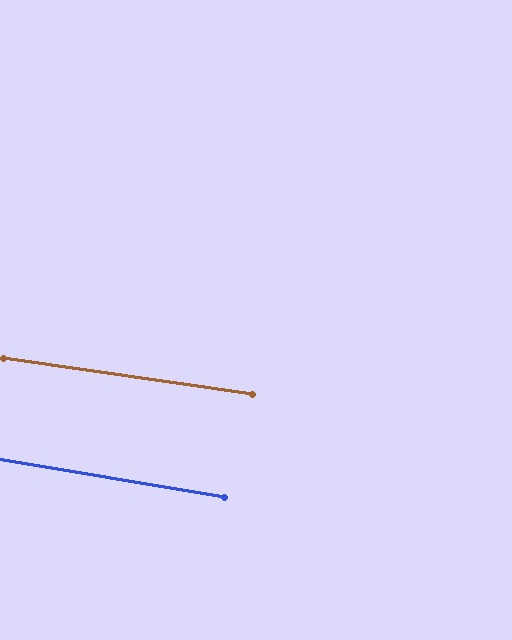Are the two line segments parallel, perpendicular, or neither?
Parallel — their directions differ by only 1.2°.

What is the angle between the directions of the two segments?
Approximately 1 degree.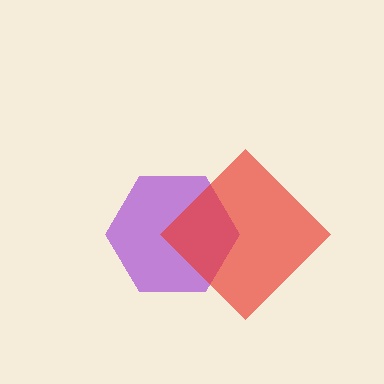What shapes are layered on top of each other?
The layered shapes are: a purple hexagon, a red diamond.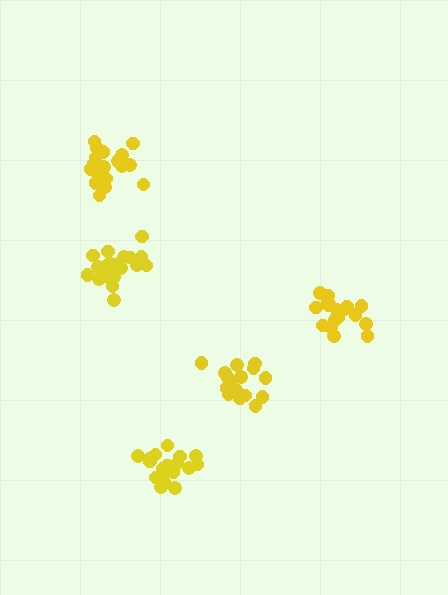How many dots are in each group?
Group 1: 18 dots, Group 2: 20 dots, Group 3: 17 dots, Group 4: 19 dots, Group 5: 19 dots (93 total).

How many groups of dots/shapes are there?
There are 5 groups.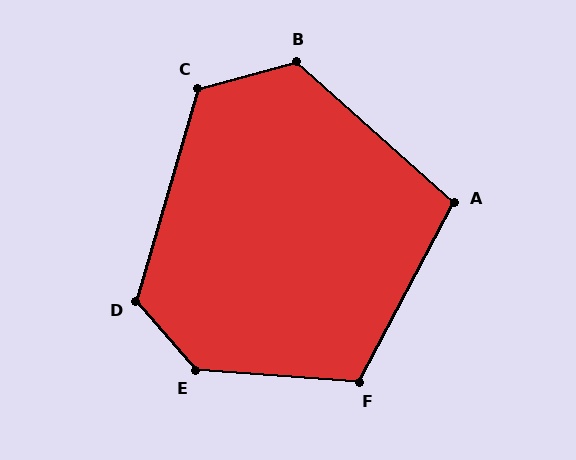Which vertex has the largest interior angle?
E, at approximately 135 degrees.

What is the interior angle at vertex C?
Approximately 121 degrees (obtuse).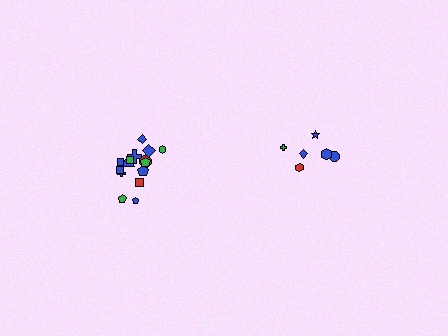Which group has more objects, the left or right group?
The left group.